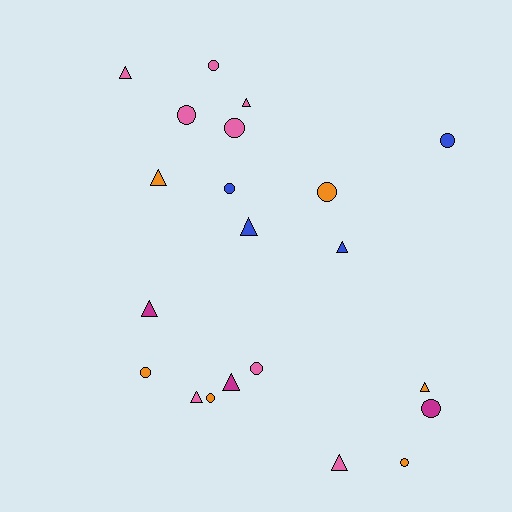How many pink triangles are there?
There are 4 pink triangles.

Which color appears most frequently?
Pink, with 8 objects.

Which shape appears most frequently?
Circle, with 11 objects.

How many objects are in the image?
There are 21 objects.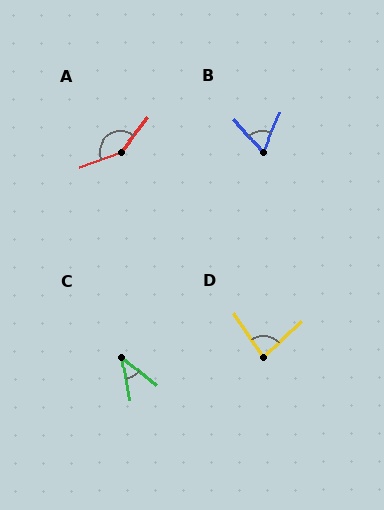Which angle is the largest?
A, at approximately 148 degrees.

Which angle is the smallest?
C, at approximately 41 degrees.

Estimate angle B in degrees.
Approximately 65 degrees.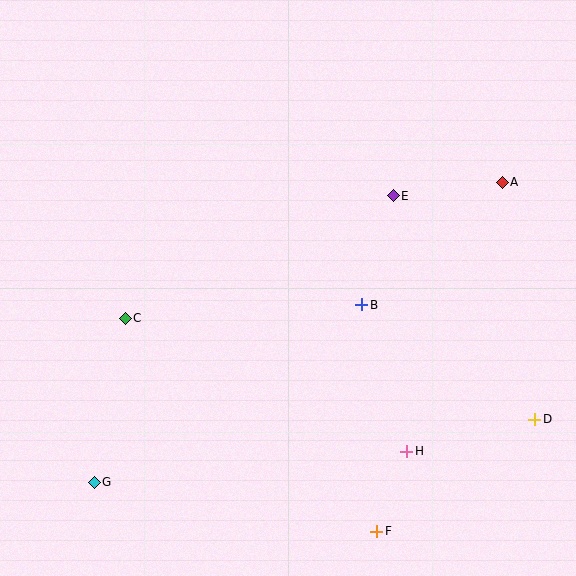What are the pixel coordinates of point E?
Point E is at (393, 196).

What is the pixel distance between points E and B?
The distance between E and B is 113 pixels.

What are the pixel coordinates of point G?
Point G is at (94, 482).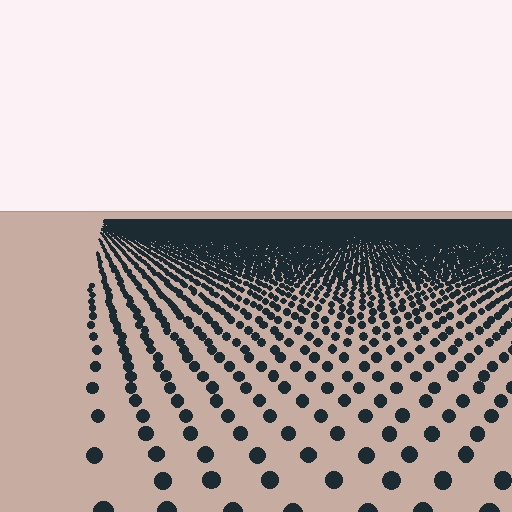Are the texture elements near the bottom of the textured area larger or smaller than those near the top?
Larger. Near the bottom, elements are closer to the viewer and appear at a bigger on-screen size.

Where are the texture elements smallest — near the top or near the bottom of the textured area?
Near the top.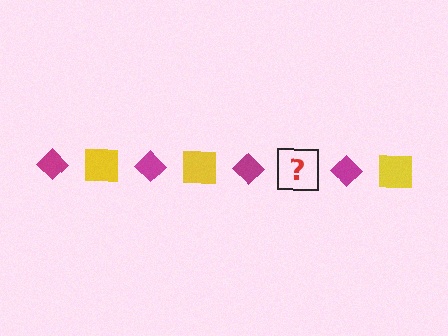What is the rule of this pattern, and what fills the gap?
The rule is that the pattern alternates between magenta diamond and yellow square. The gap should be filled with a yellow square.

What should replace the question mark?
The question mark should be replaced with a yellow square.